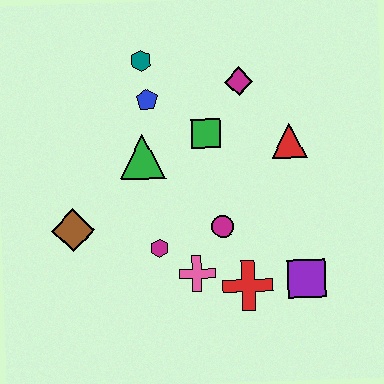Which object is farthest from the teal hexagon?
The purple square is farthest from the teal hexagon.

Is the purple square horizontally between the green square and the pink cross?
No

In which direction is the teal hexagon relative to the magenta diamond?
The teal hexagon is to the left of the magenta diamond.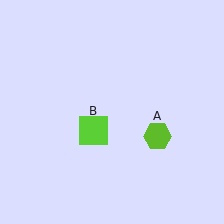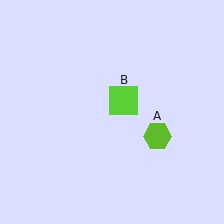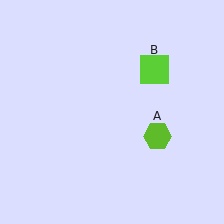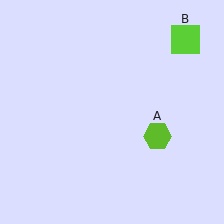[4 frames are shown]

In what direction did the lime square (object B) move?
The lime square (object B) moved up and to the right.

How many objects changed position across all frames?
1 object changed position: lime square (object B).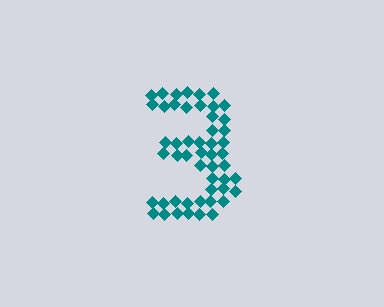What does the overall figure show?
The overall figure shows the digit 3.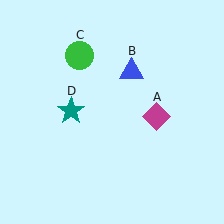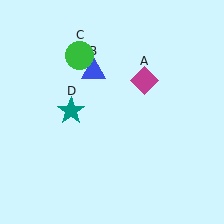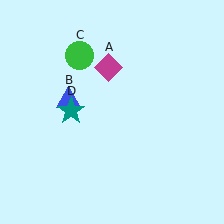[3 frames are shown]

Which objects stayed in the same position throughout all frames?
Green circle (object C) and teal star (object D) remained stationary.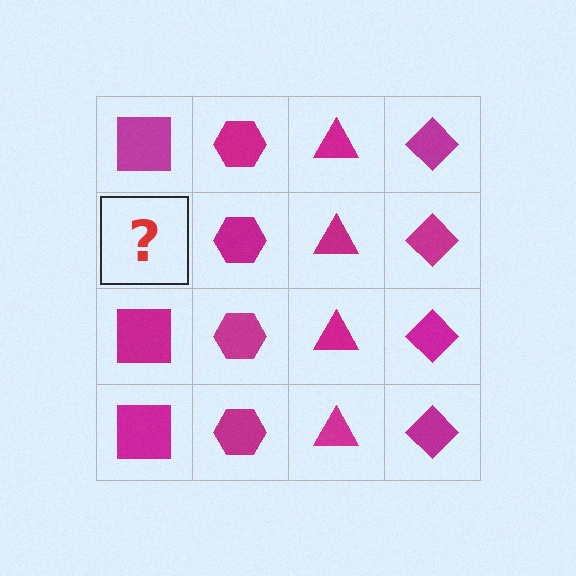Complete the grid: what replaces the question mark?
The question mark should be replaced with a magenta square.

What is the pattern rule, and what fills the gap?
The rule is that each column has a consistent shape. The gap should be filled with a magenta square.